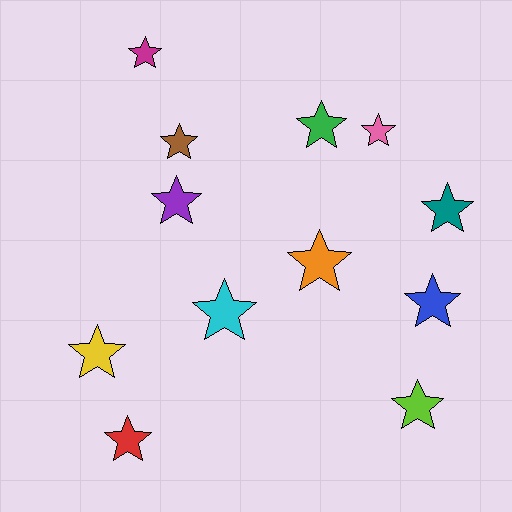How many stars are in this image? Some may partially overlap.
There are 12 stars.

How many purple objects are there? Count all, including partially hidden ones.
There is 1 purple object.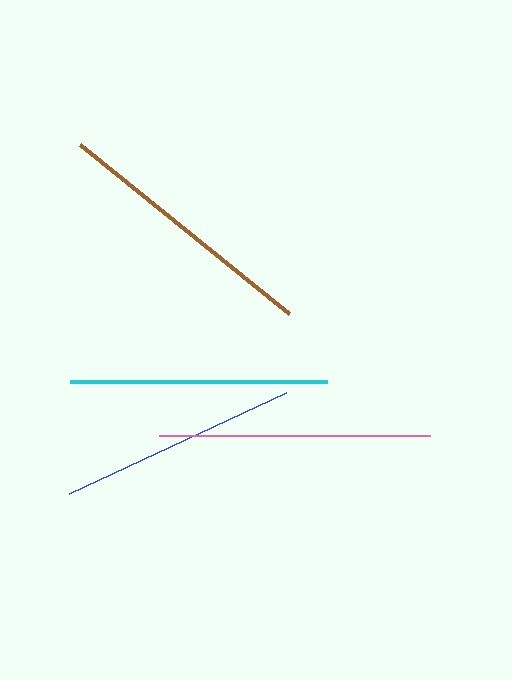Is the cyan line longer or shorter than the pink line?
The pink line is longer than the cyan line.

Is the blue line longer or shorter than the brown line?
The brown line is longer than the blue line.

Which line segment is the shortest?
The blue line is the shortest at approximately 239 pixels.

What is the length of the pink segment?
The pink segment is approximately 271 pixels long.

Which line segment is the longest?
The pink line is the longest at approximately 271 pixels.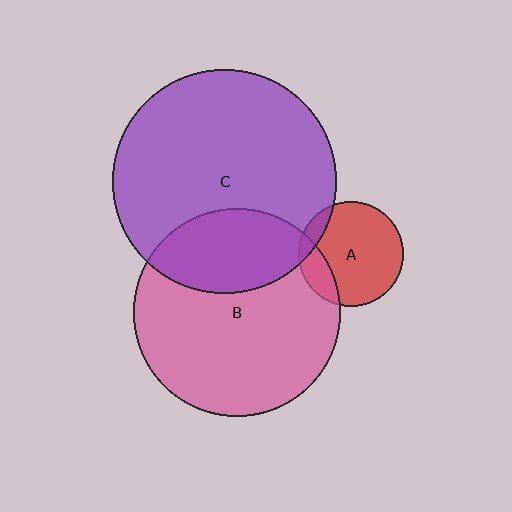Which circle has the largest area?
Circle C (purple).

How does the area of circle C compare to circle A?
Approximately 4.6 times.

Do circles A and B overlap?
Yes.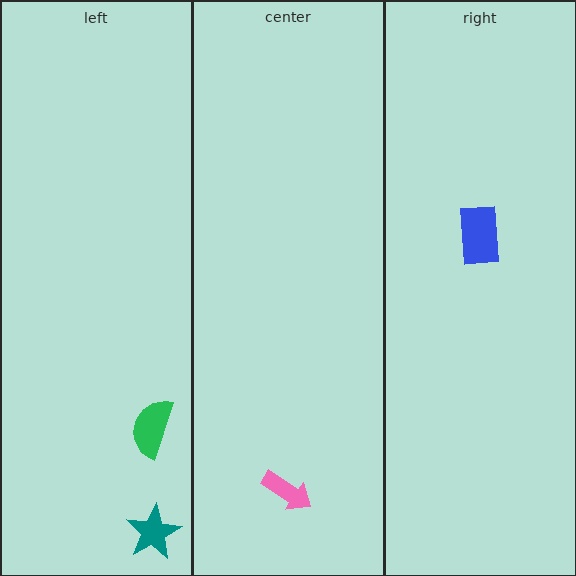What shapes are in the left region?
The teal star, the green semicircle.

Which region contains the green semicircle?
The left region.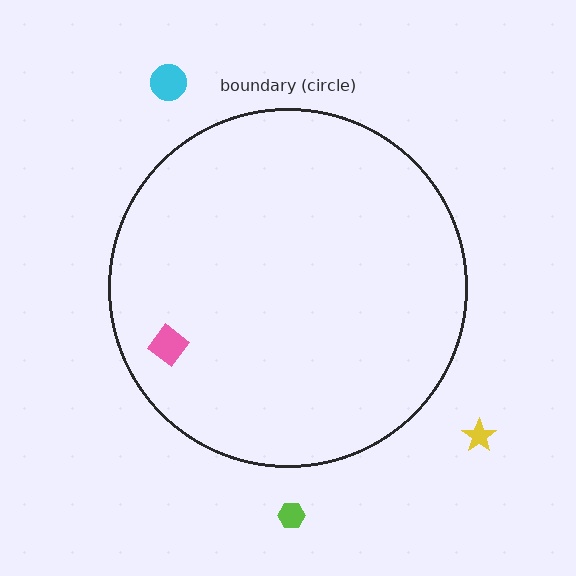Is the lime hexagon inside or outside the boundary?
Outside.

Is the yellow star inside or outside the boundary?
Outside.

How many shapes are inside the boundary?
1 inside, 3 outside.